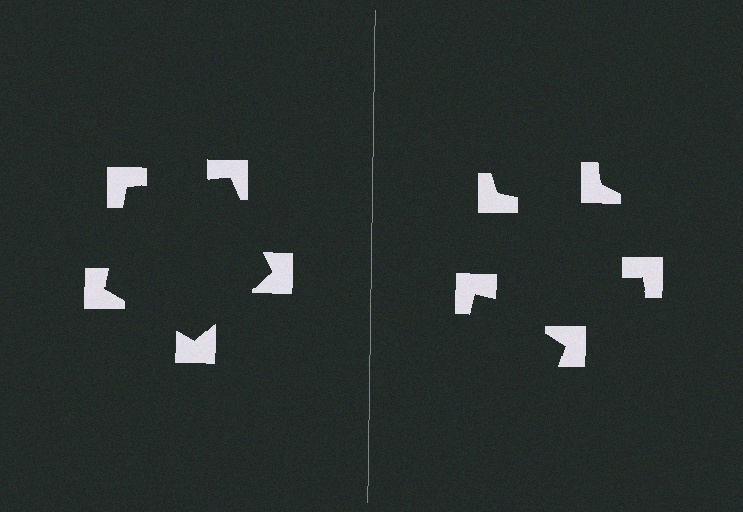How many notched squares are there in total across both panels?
10 — 5 on each side.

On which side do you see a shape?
An illusory pentagon appears on the left side. On the right side the wedge cuts are rotated, so no coherent shape forms.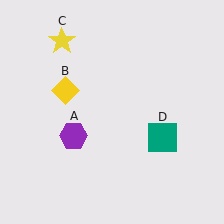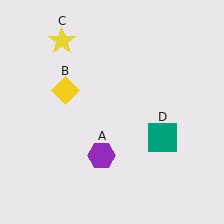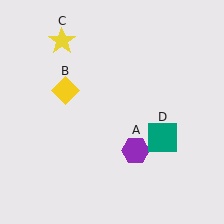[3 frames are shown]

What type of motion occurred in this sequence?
The purple hexagon (object A) rotated counterclockwise around the center of the scene.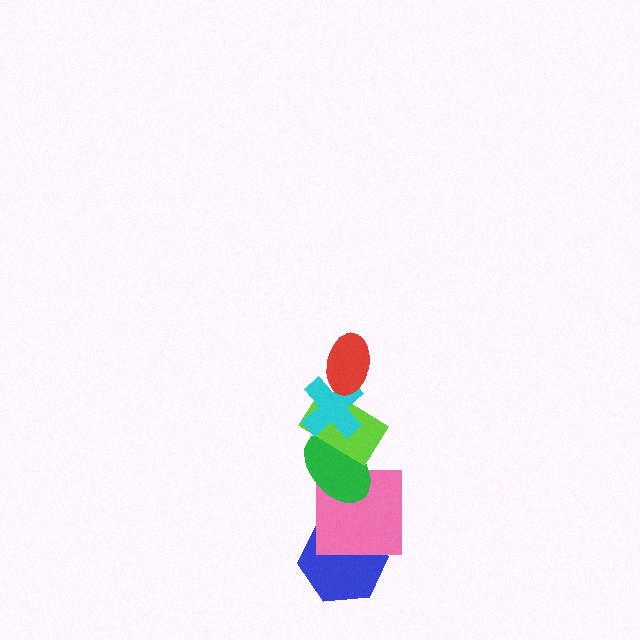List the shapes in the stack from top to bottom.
From top to bottom: the red ellipse, the cyan cross, the lime rectangle, the green ellipse, the pink square, the blue hexagon.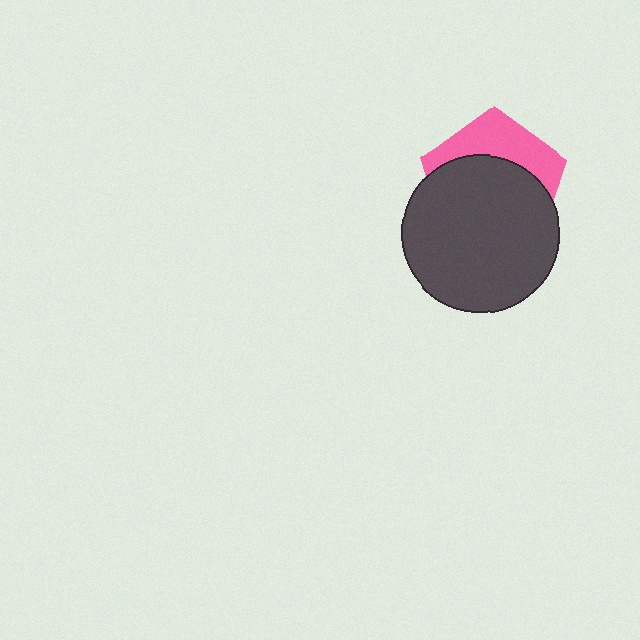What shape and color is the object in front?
The object in front is a dark gray circle.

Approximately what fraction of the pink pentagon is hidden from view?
Roughly 65% of the pink pentagon is hidden behind the dark gray circle.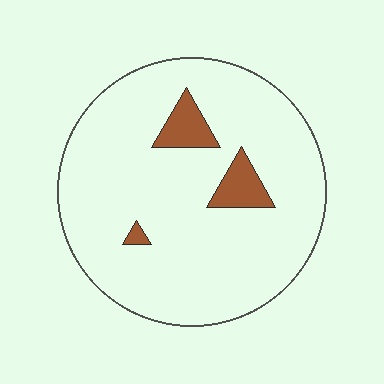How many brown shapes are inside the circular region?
3.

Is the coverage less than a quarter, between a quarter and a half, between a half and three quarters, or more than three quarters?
Less than a quarter.